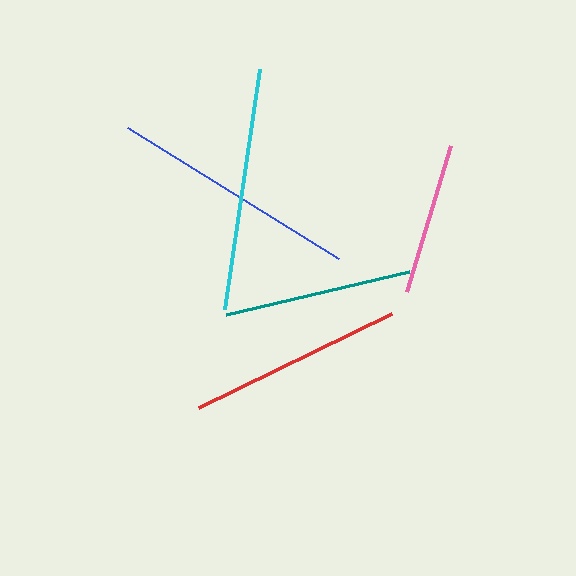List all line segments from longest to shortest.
From longest to shortest: blue, cyan, red, teal, pink.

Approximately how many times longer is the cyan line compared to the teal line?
The cyan line is approximately 1.3 times the length of the teal line.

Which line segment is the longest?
The blue line is the longest at approximately 248 pixels.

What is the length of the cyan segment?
The cyan segment is approximately 242 pixels long.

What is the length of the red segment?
The red segment is approximately 215 pixels long.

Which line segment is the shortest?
The pink line is the shortest at approximately 153 pixels.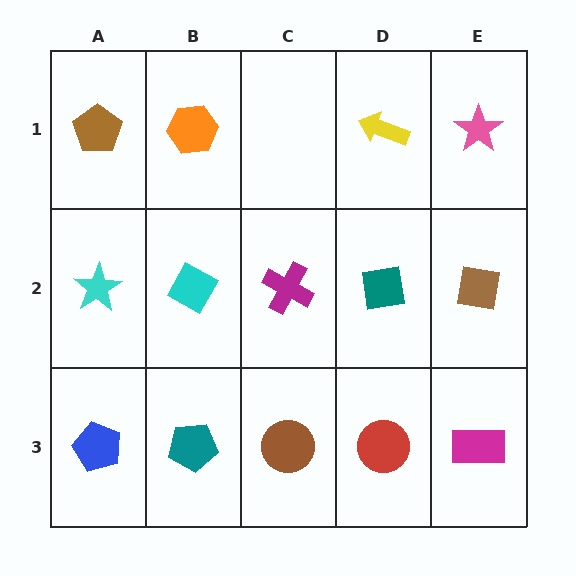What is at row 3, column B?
A teal pentagon.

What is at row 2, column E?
A brown square.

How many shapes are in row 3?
5 shapes.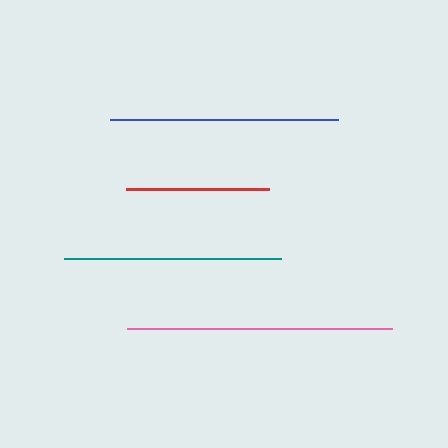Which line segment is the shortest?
The red line is the shortest at approximately 143 pixels.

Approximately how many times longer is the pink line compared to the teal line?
The pink line is approximately 1.2 times the length of the teal line.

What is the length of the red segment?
The red segment is approximately 143 pixels long.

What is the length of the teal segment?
The teal segment is approximately 218 pixels long.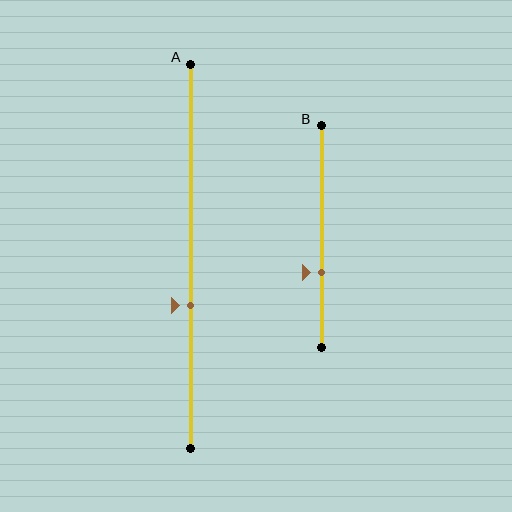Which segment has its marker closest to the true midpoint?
Segment A has its marker closest to the true midpoint.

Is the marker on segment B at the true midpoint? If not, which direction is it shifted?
No, the marker on segment B is shifted downward by about 16% of the segment length.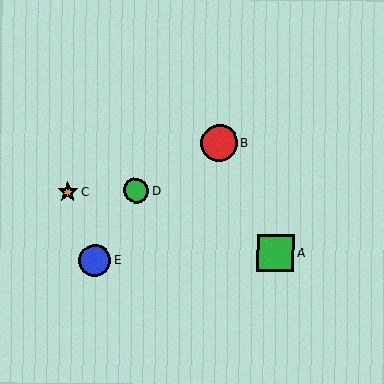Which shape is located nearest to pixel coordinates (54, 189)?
The orange star (labeled C) at (68, 192) is nearest to that location.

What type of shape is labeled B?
Shape B is a red circle.